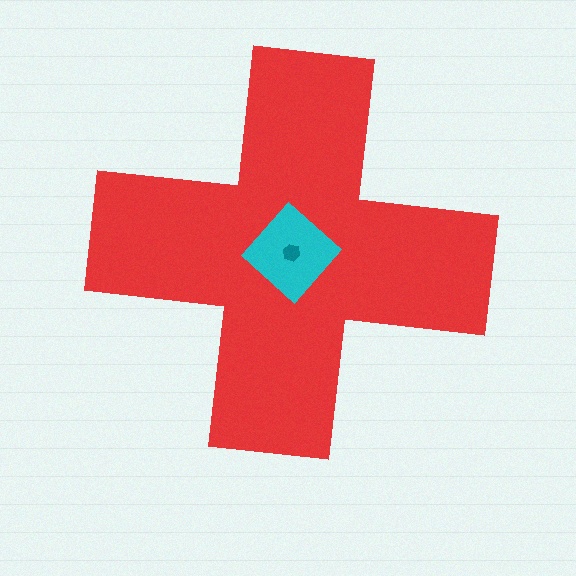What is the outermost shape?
The red cross.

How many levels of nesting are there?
3.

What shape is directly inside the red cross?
The cyan diamond.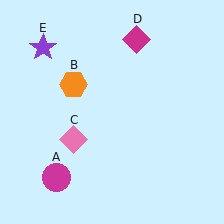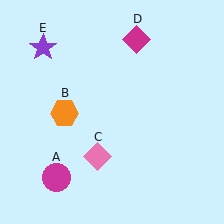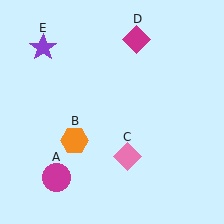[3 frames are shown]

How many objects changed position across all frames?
2 objects changed position: orange hexagon (object B), pink diamond (object C).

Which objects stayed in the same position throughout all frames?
Magenta circle (object A) and magenta diamond (object D) and purple star (object E) remained stationary.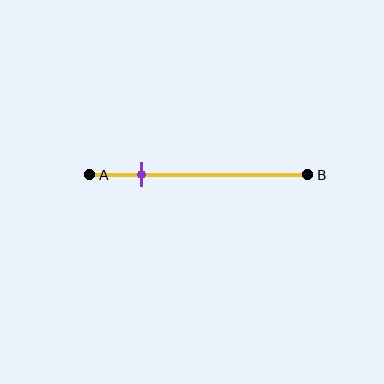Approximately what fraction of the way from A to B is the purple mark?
The purple mark is approximately 25% of the way from A to B.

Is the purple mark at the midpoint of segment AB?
No, the mark is at about 25% from A, not at the 50% midpoint.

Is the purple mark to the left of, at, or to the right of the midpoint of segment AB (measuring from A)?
The purple mark is to the left of the midpoint of segment AB.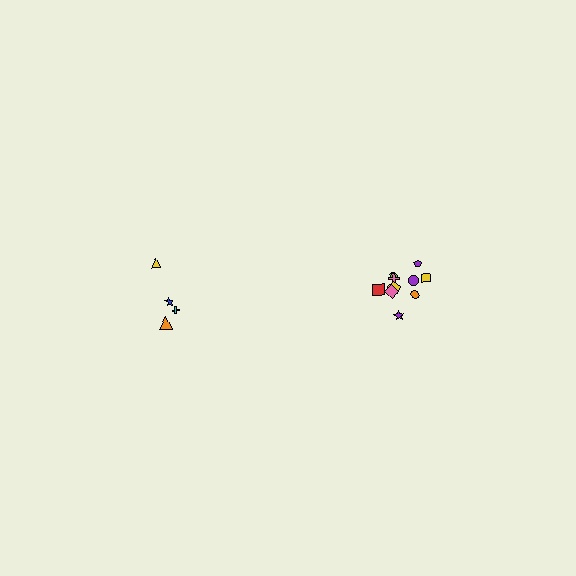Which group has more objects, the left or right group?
The right group.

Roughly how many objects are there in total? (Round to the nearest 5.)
Roughly 15 objects in total.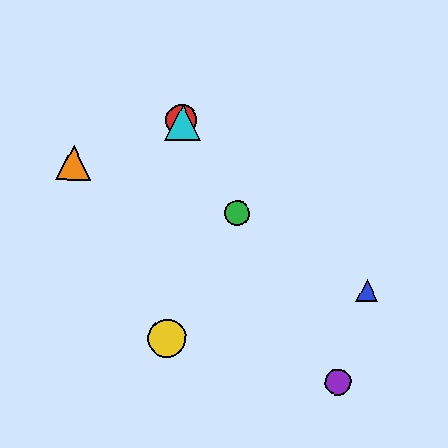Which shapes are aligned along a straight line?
The red circle, the green circle, the purple circle, the cyan triangle are aligned along a straight line.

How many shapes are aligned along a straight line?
4 shapes (the red circle, the green circle, the purple circle, the cyan triangle) are aligned along a straight line.